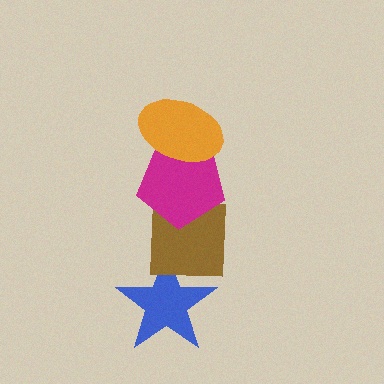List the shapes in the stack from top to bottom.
From top to bottom: the orange ellipse, the magenta pentagon, the brown square, the blue star.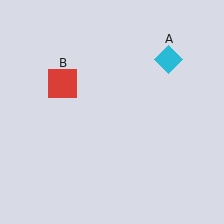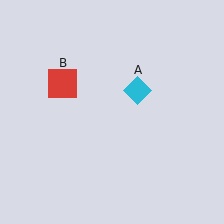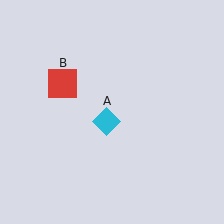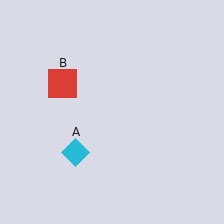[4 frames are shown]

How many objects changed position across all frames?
1 object changed position: cyan diamond (object A).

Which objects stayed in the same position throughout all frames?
Red square (object B) remained stationary.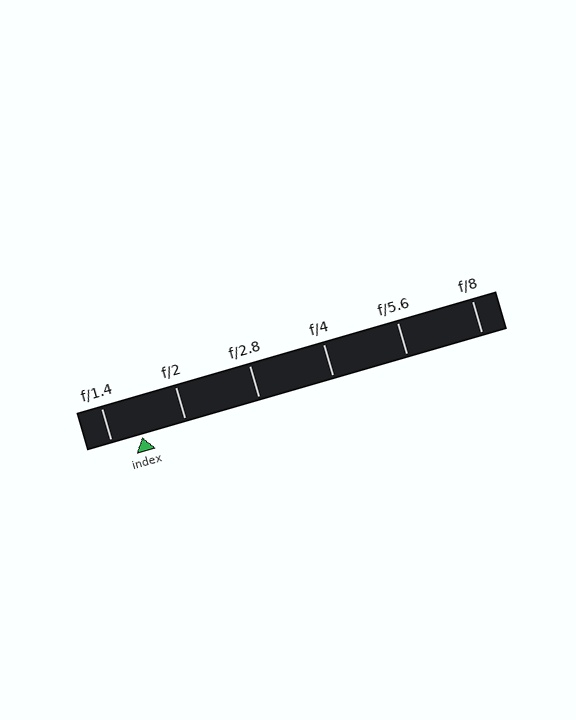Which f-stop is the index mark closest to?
The index mark is closest to f/1.4.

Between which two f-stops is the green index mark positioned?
The index mark is between f/1.4 and f/2.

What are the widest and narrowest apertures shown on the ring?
The widest aperture shown is f/1.4 and the narrowest is f/8.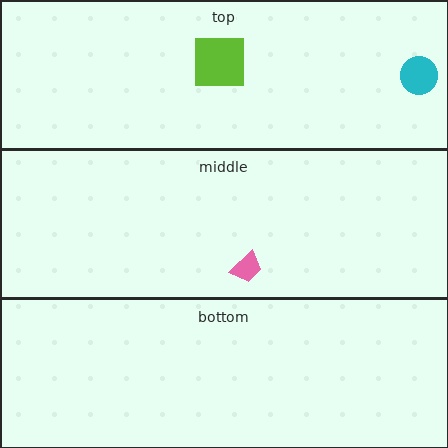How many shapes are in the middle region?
1.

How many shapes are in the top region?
2.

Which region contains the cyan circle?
The top region.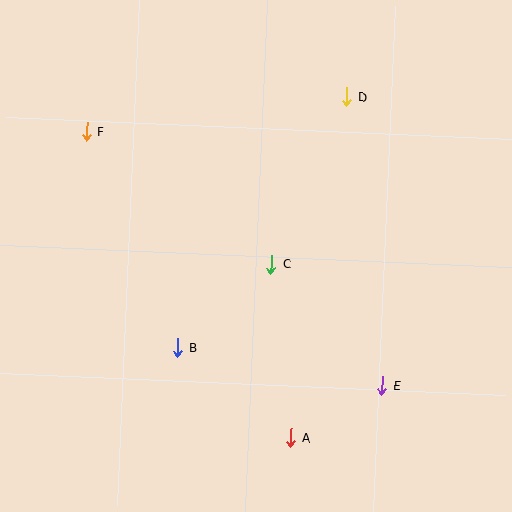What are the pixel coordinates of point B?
Point B is at (178, 347).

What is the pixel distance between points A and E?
The distance between A and E is 105 pixels.